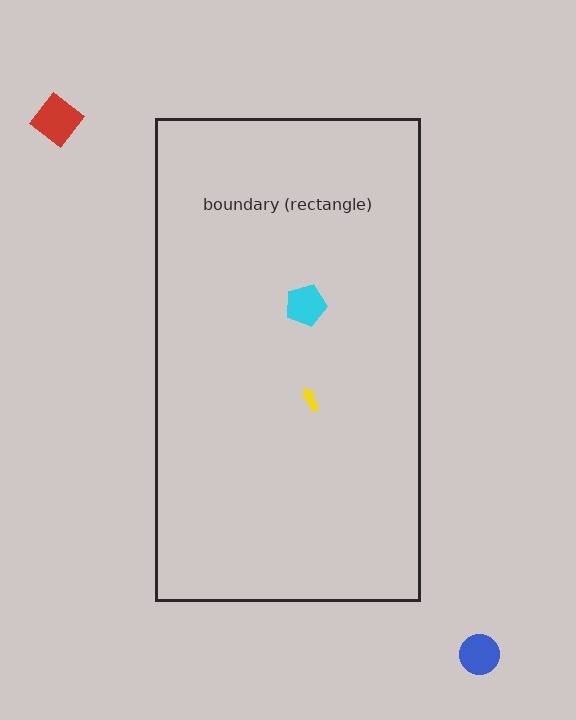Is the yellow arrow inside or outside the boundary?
Inside.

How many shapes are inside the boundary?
2 inside, 2 outside.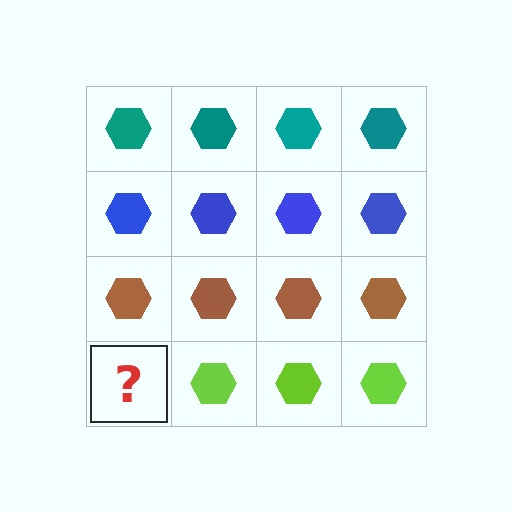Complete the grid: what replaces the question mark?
The question mark should be replaced with a lime hexagon.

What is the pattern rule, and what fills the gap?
The rule is that each row has a consistent color. The gap should be filled with a lime hexagon.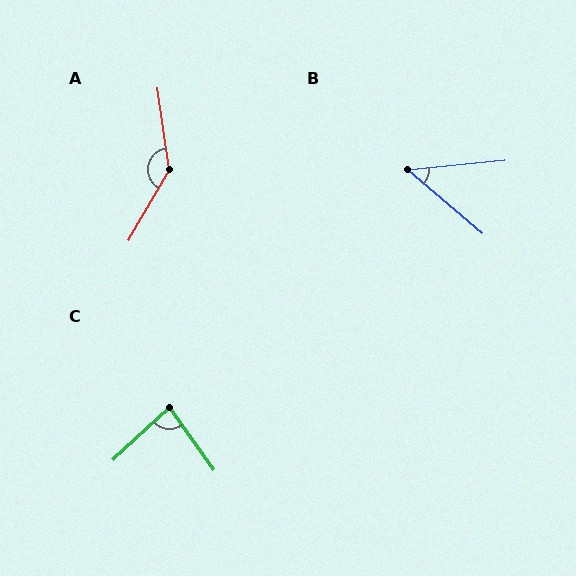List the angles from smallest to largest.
B (46°), C (83°), A (142°).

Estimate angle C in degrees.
Approximately 83 degrees.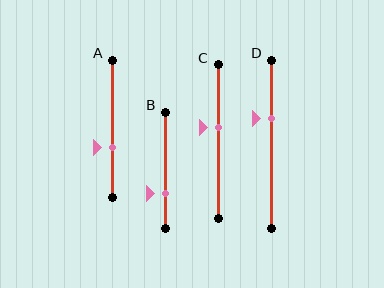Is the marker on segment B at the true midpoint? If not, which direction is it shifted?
No, the marker on segment B is shifted downward by about 20% of the segment length.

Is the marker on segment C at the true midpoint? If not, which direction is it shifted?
No, the marker on segment C is shifted upward by about 9% of the segment length.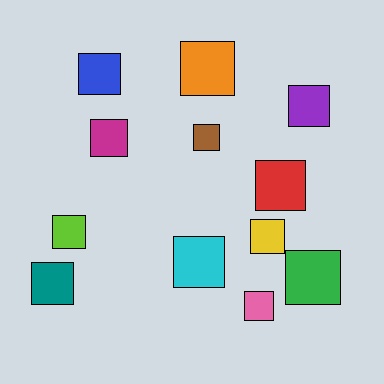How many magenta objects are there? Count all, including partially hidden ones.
There is 1 magenta object.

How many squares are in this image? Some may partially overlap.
There are 12 squares.